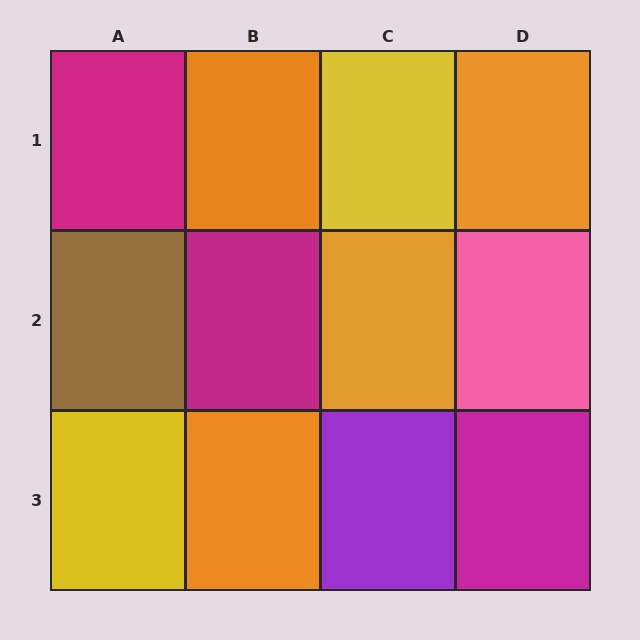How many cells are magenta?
3 cells are magenta.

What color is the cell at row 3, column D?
Magenta.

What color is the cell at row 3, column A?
Yellow.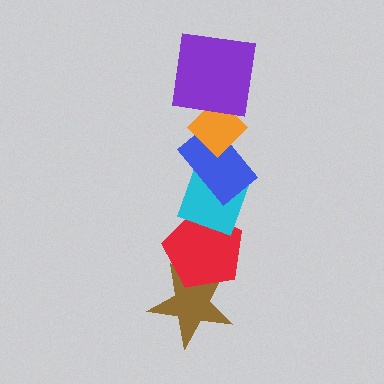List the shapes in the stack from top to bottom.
From top to bottom: the purple square, the orange diamond, the blue rectangle, the cyan diamond, the red pentagon, the brown star.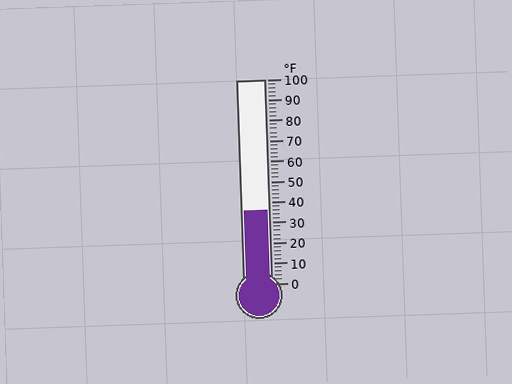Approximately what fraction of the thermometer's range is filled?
The thermometer is filled to approximately 35% of its range.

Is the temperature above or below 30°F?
The temperature is above 30°F.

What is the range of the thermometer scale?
The thermometer scale ranges from 0°F to 100°F.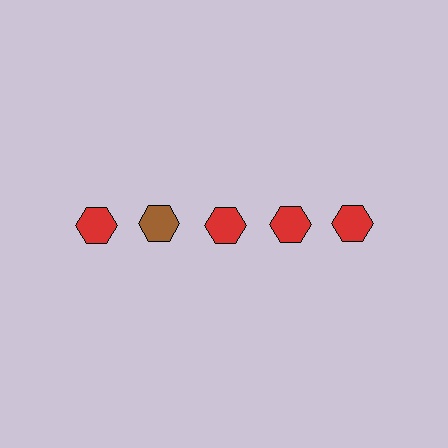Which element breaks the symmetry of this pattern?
The brown hexagon in the top row, second from left column breaks the symmetry. All other shapes are red hexagons.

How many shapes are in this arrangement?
There are 5 shapes arranged in a grid pattern.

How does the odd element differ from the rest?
It has a different color: brown instead of red.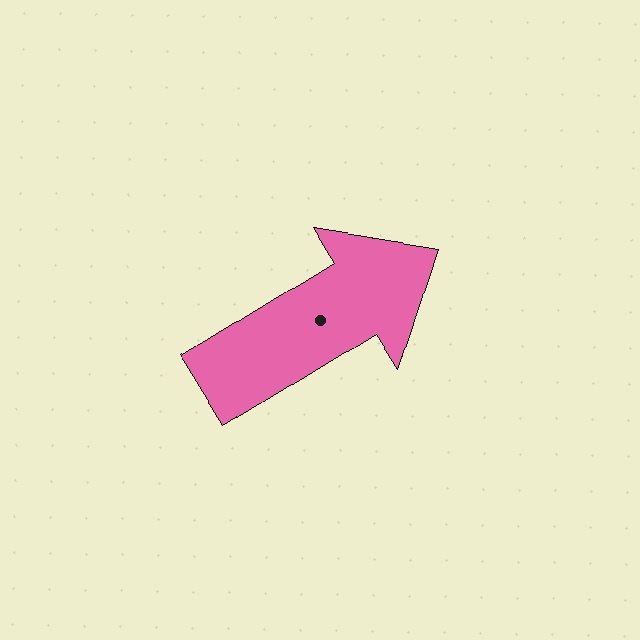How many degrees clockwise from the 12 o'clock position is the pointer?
Approximately 58 degrees.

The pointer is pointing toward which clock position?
Roughly 2 o'clock.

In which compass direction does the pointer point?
Northeast.